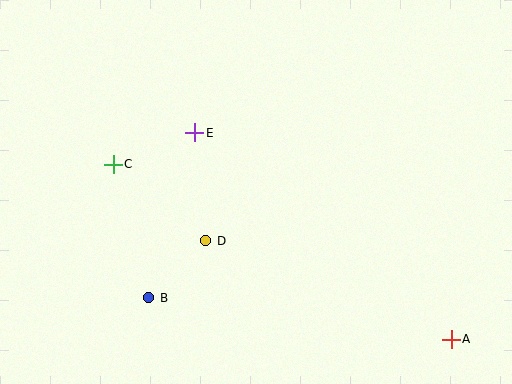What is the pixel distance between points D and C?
The distance between D and C is 120 pixels.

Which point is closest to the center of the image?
Point D at (206, 241) is closest to the center.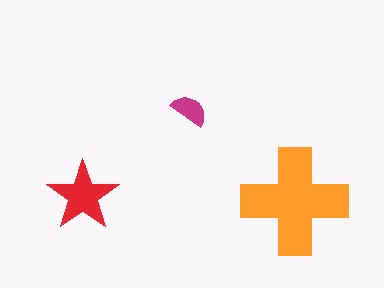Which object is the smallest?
The magenta semicircle.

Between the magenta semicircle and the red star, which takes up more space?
The red star.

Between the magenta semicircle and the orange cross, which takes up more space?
The orange cross.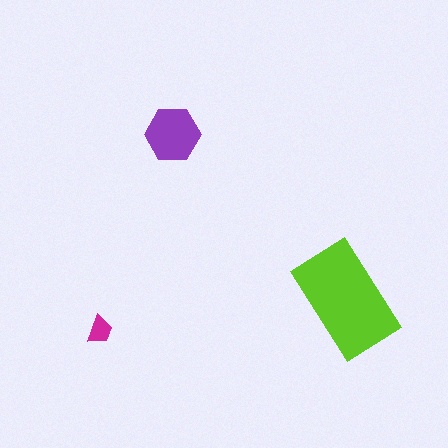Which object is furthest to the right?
The lime rectangle is rightmost.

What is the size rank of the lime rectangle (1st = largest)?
1st.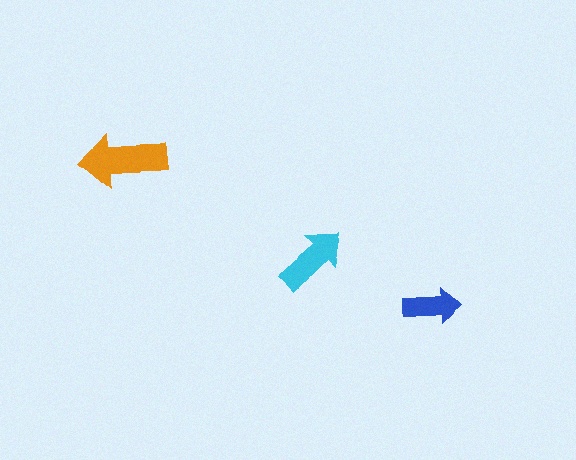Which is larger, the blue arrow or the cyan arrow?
The cyan one.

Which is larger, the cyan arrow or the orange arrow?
The orange one.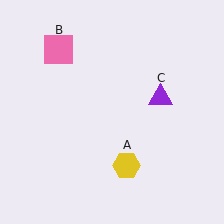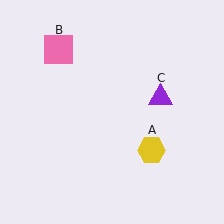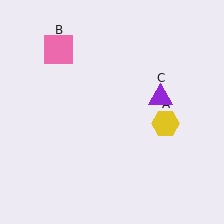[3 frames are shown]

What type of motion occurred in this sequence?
The yellow hexagon (object A) rotated counterclockwise around the center of the scene.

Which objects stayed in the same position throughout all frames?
Pink square (object B) and purple triangle (object C) remained stationary.